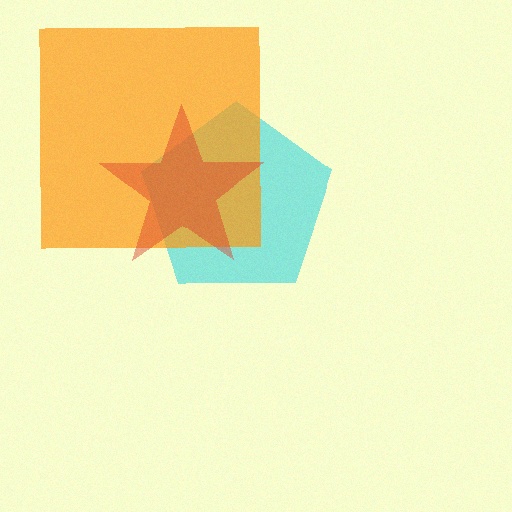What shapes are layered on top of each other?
The layered shapes are: a cyan pentagon, an orange square, a red star.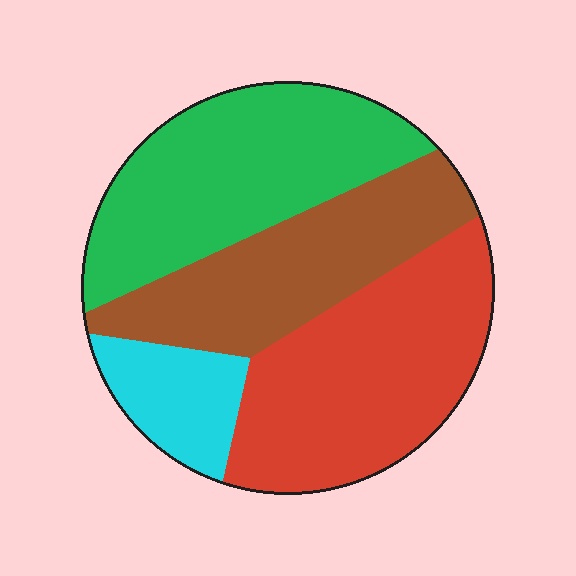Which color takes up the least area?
Cyan, at roughly 10%.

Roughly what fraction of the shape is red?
Red covers around 35% of the shape.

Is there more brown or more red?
Red.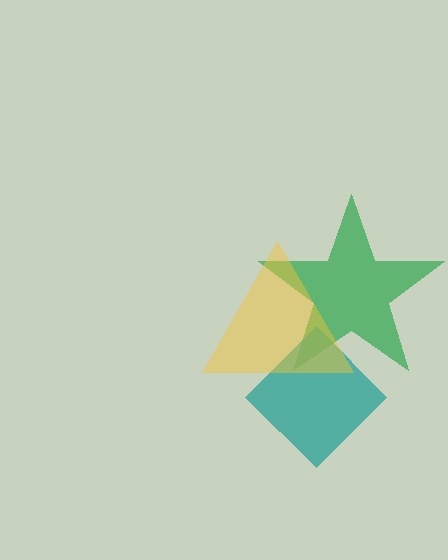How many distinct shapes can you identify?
There are 3 distinct shapes: a green star, a teal diamond, a yellow triangle.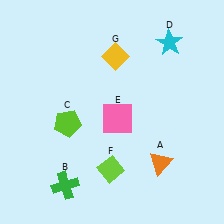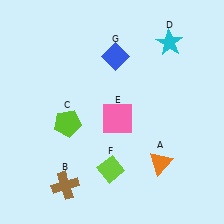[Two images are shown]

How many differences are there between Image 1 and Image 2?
There are 2 differences between the two images.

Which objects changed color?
B changed from green to brown. G changed from yellow to blue.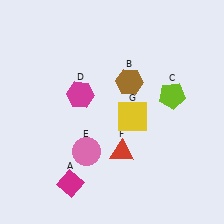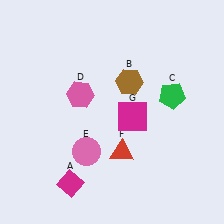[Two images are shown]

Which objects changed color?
C changed from lime to green. D changed from magenta to pink. G changed from yellow to magenta.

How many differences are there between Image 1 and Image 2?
There are 3 differences between the two images.